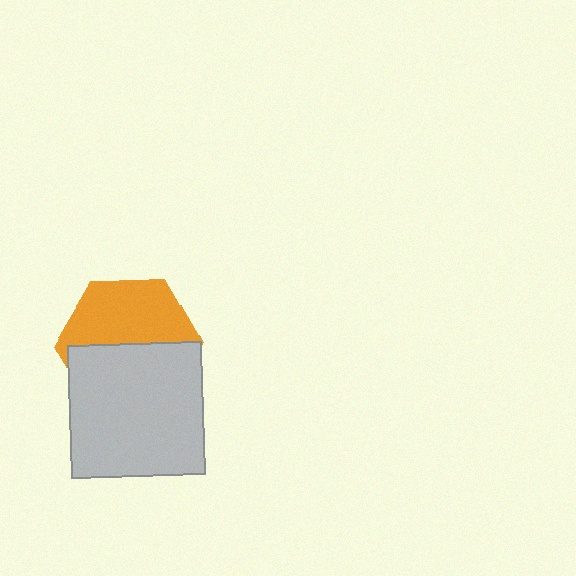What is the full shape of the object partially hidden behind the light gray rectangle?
The partially hidden object is an orange hexagon.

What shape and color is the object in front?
The object in front is a light gray rectangle.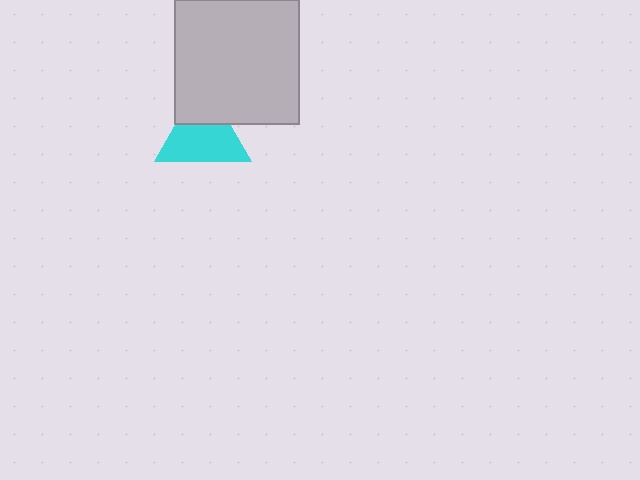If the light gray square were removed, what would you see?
You would see the complete cyan triangle.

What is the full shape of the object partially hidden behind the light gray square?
The partially hidden object is a cyan triangle.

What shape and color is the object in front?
The object in front is a light gray square.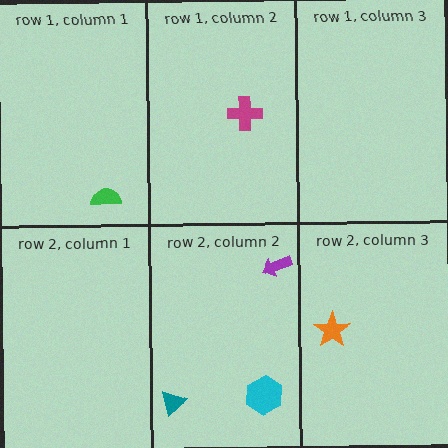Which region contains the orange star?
The row 2, column 3 region.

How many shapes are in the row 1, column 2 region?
1.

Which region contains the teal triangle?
The row 2, column 2 region.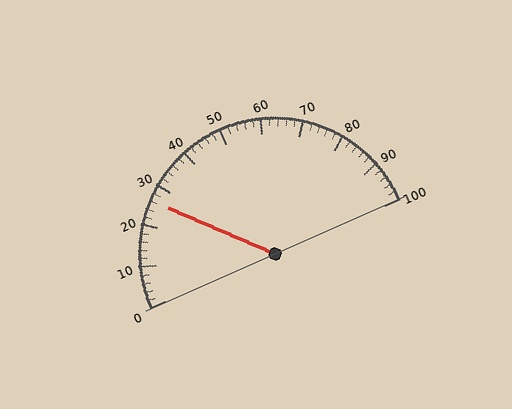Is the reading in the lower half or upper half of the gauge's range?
The reading is in the lower half of the range (0 to 100).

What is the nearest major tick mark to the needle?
The nearest major tick mark is 30.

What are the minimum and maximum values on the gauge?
The gauge ranges from 0 to 100.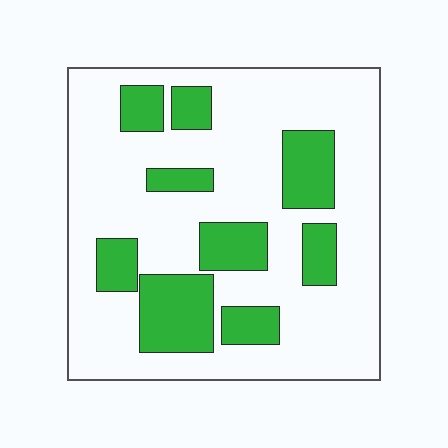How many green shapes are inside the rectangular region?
9.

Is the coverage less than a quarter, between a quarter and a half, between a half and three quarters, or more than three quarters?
Between a quarter and a half.